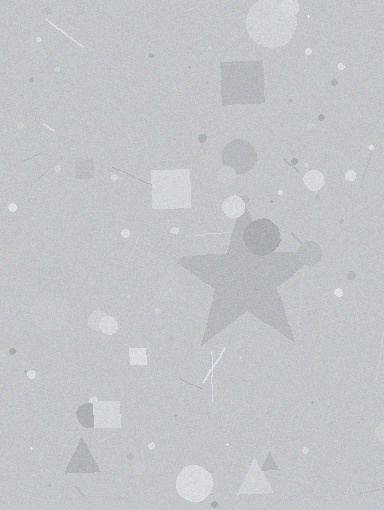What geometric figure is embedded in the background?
A star is embedded in the background.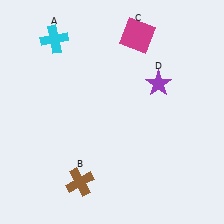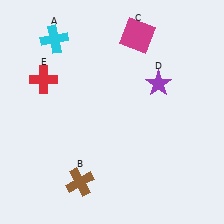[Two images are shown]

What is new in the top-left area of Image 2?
A red cross (E) was added in the top-left area of Image 2.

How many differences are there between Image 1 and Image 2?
There is 1 difference between the two images.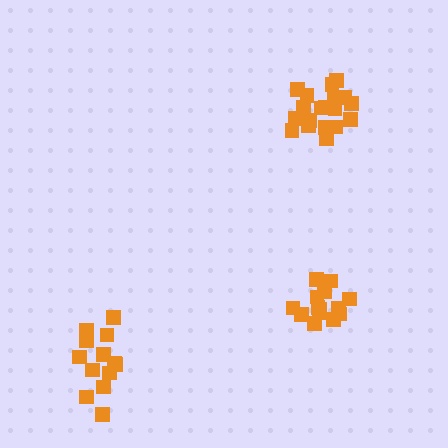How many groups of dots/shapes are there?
There are 3 groups.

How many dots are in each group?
Group 1: 20 dots, Group 2: 15 dots, Group 3: 14 dots (49 total).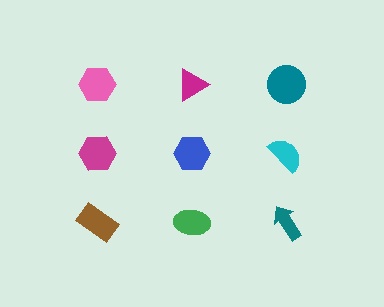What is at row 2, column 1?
A magenta hexagon.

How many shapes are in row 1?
3 shapes.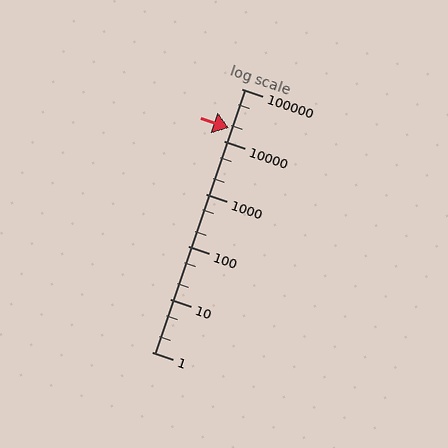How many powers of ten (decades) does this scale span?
The scale spans 5 decades, from 1 to 100000.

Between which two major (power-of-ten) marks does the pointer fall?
The pointer is between 10000 and 100000.